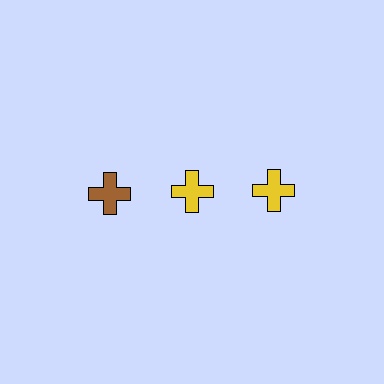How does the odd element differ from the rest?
It has a different color: brown instead of yellow.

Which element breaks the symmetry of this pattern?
The brown cross in the top row, leftmost column breaks the symmetry. All other shapes are yellow crosses.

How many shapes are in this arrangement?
There are 3 shapes arranged in a grid pattern.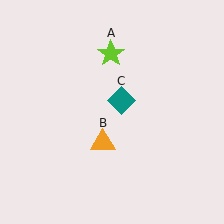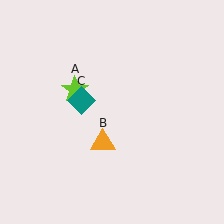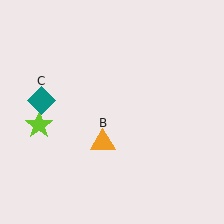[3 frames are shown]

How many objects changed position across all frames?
2 objects changed position: lime star (object A), teal diamond (object C).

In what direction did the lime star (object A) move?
The lime star (object A) moved down and to the left.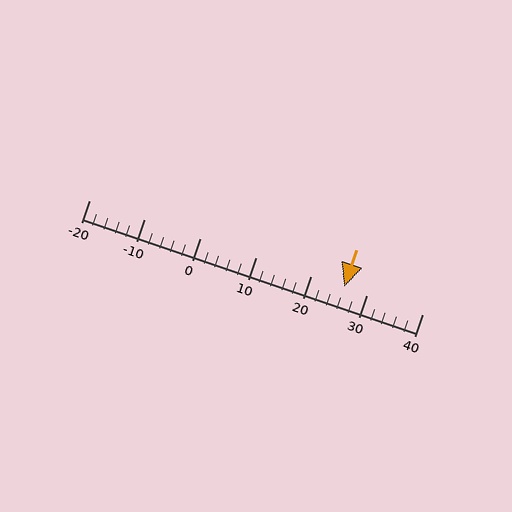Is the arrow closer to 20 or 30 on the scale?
The arrow is closer to 30.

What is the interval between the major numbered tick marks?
The major tick marks are spaced 10 units apart.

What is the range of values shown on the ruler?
The ruler shows values from -20 to 40.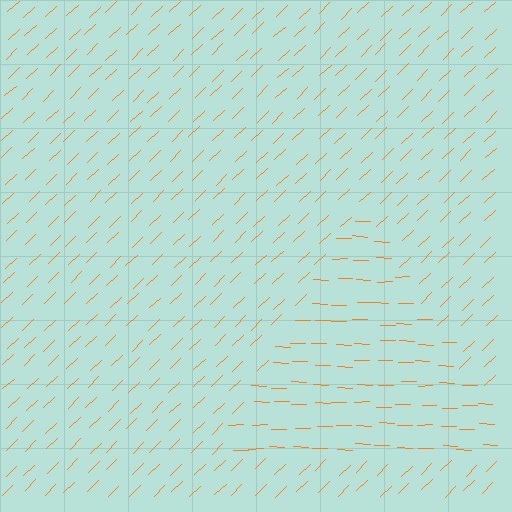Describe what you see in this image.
The image is filled with small orange line segments. A triangle region in the image has lines oriented differently from the surrounding lines, creating a visible texture boundary.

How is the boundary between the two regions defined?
The boundary is defined purely by a change in line orientation (approximately 45 degrees difference). All lines are the same color and thickness.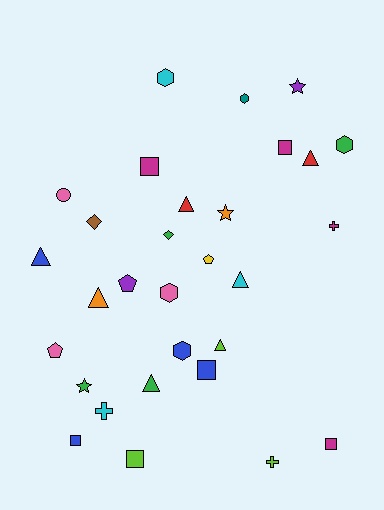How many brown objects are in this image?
There is 1 brown object.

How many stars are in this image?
There are 3 stars.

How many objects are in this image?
There are 30 objects.